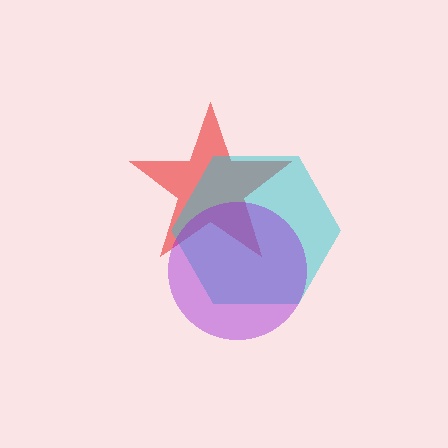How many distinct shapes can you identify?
There are 3 distinct shapes: a red star, a cyan hexagon, a purple circle.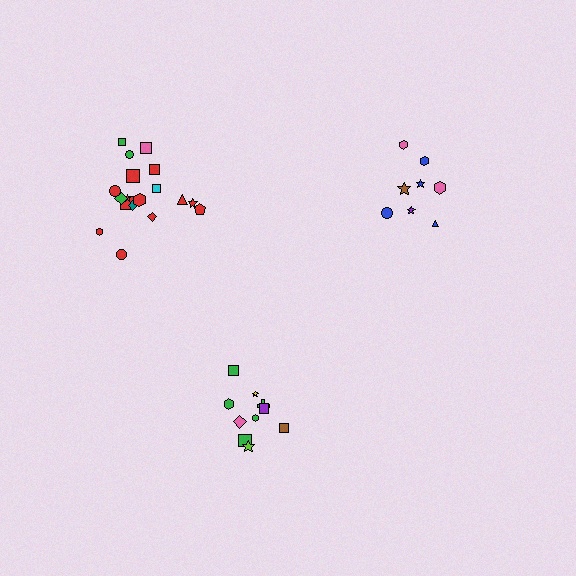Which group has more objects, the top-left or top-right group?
The top-left group.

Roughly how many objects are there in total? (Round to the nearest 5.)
Roughly 35 objects in total.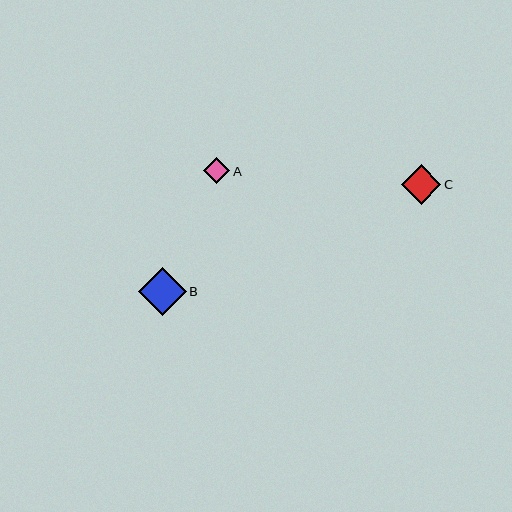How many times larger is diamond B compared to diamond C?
Diamond B is approximately 1.2 times the size of diamond C.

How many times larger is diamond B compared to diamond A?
Diamond B is approximately 1.8 times the size of diamond A.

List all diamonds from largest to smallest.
From largest to smallest: B, C, A.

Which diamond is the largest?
Diamond B is the largest with a size of approximately 48 pixels.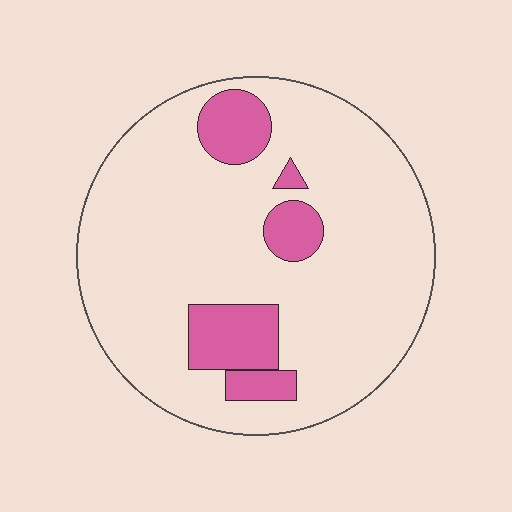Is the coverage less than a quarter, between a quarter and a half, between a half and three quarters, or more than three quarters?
Less than a quarter.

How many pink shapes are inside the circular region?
5.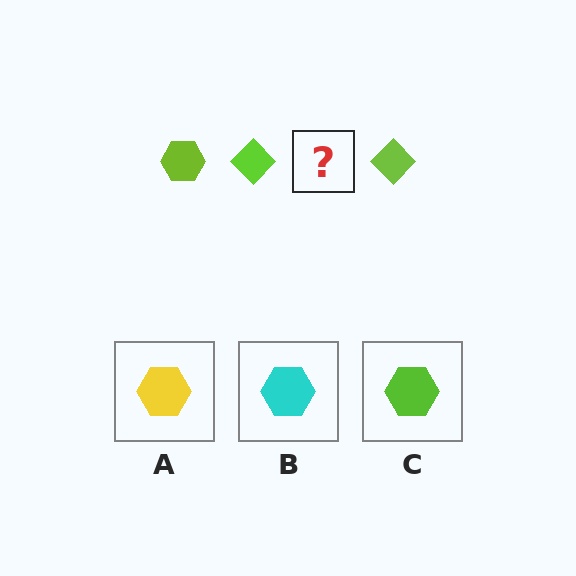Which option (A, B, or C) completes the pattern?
C.